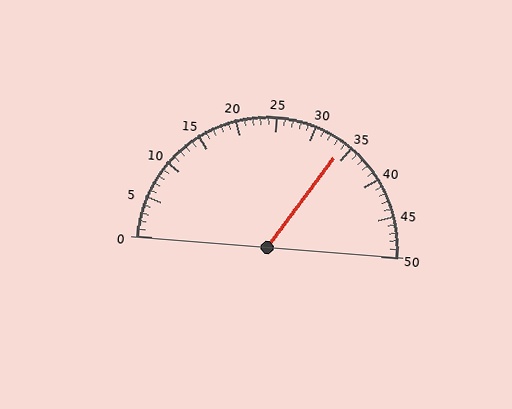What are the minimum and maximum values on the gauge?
The gauge ranges from 0 to 50.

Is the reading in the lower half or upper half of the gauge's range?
The reading is in the upper half of the range (0 to 50).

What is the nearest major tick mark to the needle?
The nearest major tick mark is 35.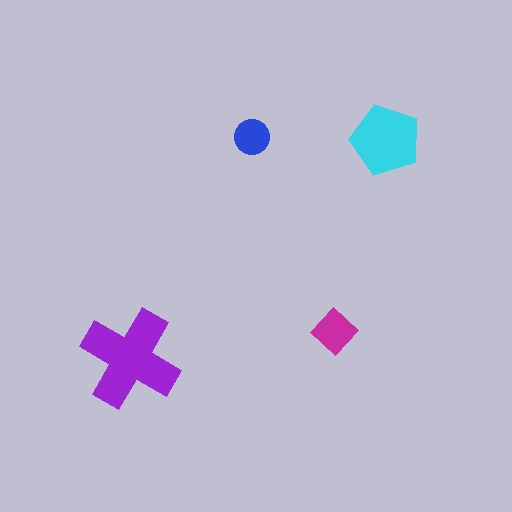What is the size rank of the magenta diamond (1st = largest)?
3rd.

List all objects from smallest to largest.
The blue circle, the magenta diamond, the cyan pentagon, the purple cross.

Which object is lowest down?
The purple cross is bottommost.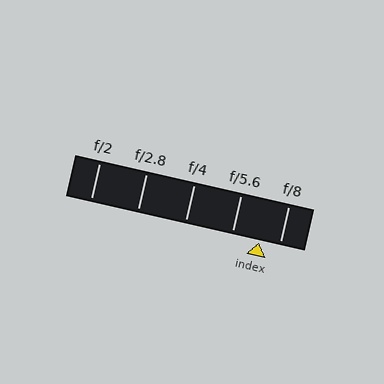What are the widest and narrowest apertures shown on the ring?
The widest aperture shown is f/2 and the narrowest is f/8.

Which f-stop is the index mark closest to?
The index mark is closest to f/8.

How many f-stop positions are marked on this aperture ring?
There are 5 f-stop positions marked.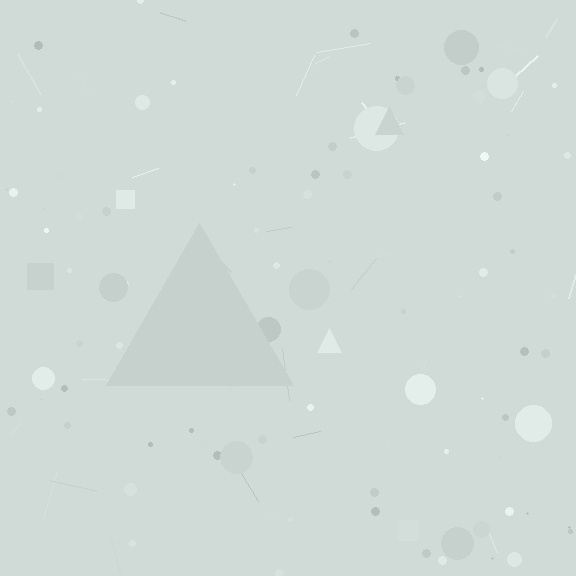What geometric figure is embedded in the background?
A triangle is embedded in the background.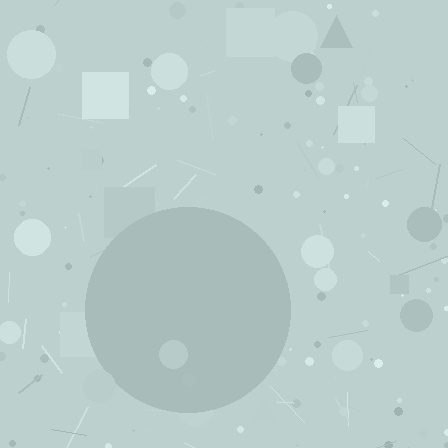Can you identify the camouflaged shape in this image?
The camouflaged shape is a circle.